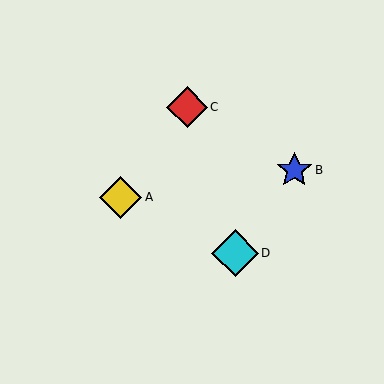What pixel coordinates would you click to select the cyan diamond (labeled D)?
Click at (235, 253) to select the cyan diamond D.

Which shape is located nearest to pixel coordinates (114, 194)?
The yellow diamond (labeled A) at (121, 197) is nearest to that location.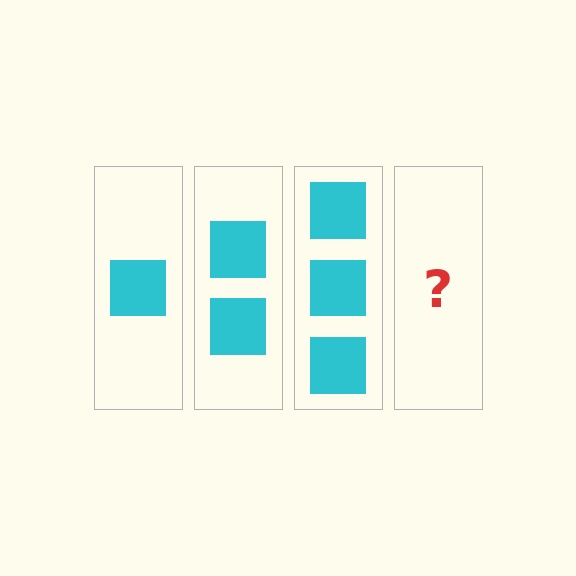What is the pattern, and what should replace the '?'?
The pattern is that each step adds one more square. The '?' should be 4 squares.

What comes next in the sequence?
The next element should be 4 squares.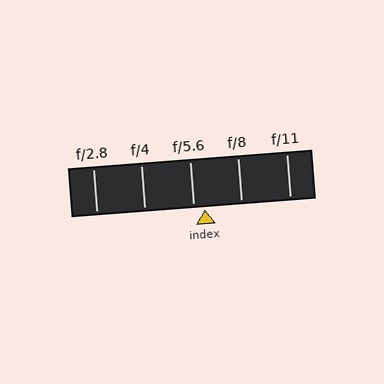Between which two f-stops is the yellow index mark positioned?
The index mark is between f/5.6 and f/8.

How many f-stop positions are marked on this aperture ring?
There are 5 f-stop positions marked.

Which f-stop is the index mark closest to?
The index mark is closest to f/5.6.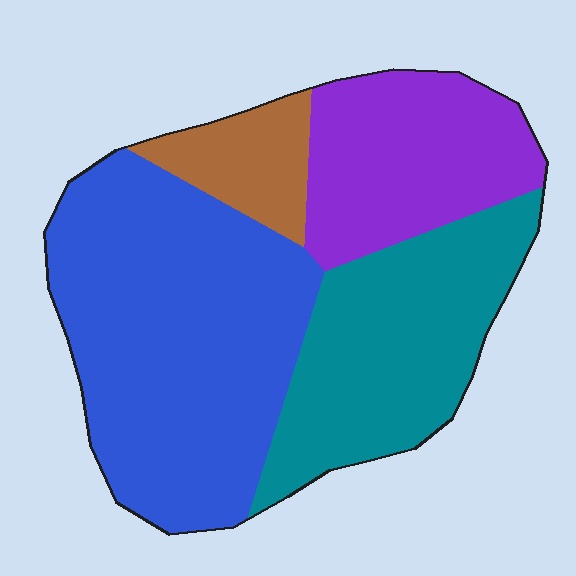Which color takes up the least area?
Brown, at roughly 10%.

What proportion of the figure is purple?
Purple takes up less than a quarter of the figure.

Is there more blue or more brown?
Blue.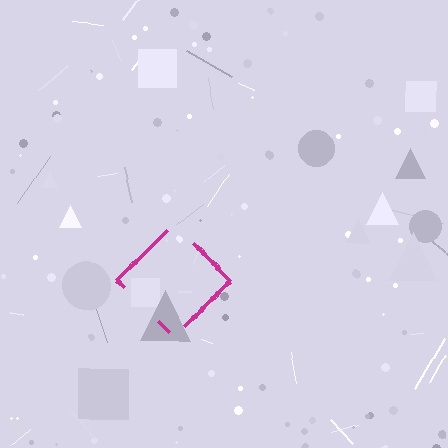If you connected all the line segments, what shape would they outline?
They would outline a diamond.